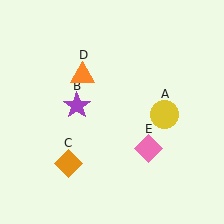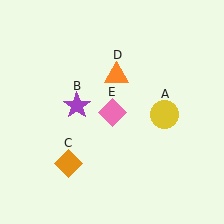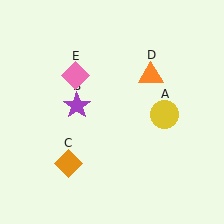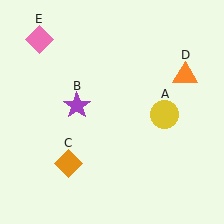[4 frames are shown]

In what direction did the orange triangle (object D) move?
The orange triangle (object D) moved right.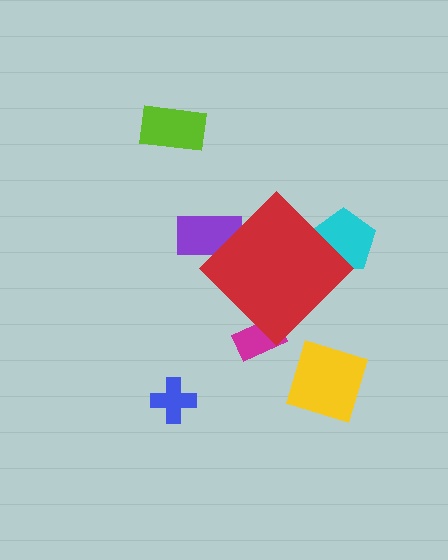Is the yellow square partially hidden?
No, the yellow square is fully visible.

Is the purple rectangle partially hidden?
Yes, the purple rectangle is partially hidden behind the red diamond.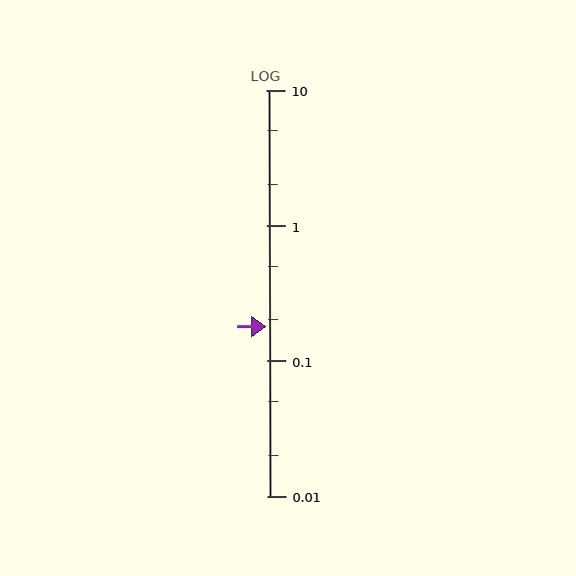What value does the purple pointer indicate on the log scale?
The pointer indicates approximately 0.18.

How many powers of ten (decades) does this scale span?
The scale spans 3 decades, from 0.01 to 10.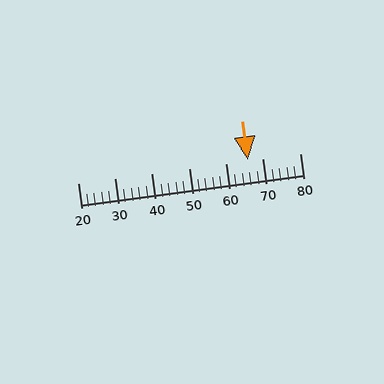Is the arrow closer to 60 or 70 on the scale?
The arrow is closer to 70.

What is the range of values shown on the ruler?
The ruler shows values from 20 to 80.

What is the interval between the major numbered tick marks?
The major tick marks are spaced 10 units apart.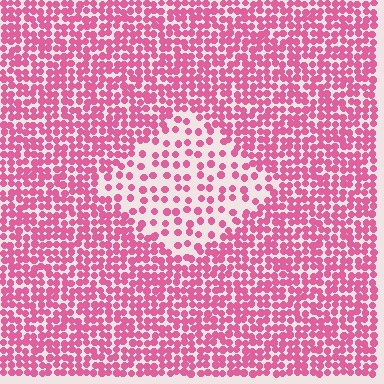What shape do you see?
I see a diamond.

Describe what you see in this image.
The image contains small pink elements arranged at two different densities. A diamond-shaped region is visible where the elements are less densely packed than the surrounding area.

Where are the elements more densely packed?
The elements are more densely packed outside the diamond boundary.